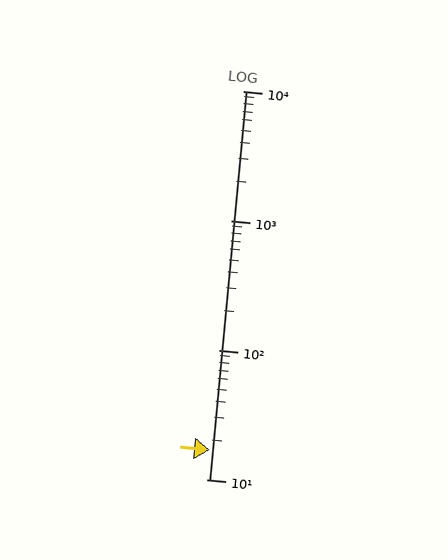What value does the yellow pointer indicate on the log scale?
The pointer indicates approximately 17.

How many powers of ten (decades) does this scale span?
The scale spans 3 decades, from 10 to 10000.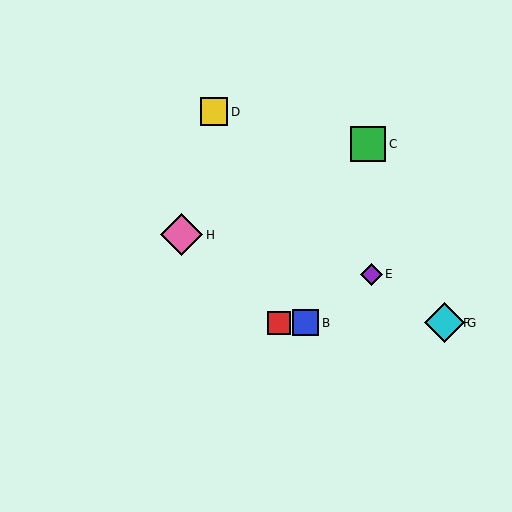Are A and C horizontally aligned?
No, A is at y≈323 and C is at y≈144.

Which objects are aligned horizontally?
Objects A, B, F, G are aligned horizontally.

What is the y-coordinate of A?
Object A is at y≈323.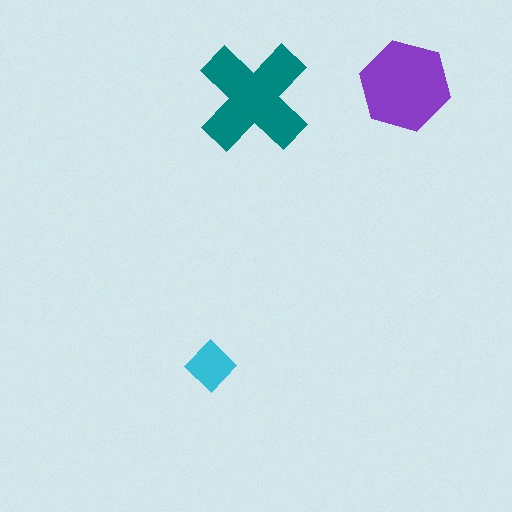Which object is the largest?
The teal cross.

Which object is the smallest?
The cyan diamond.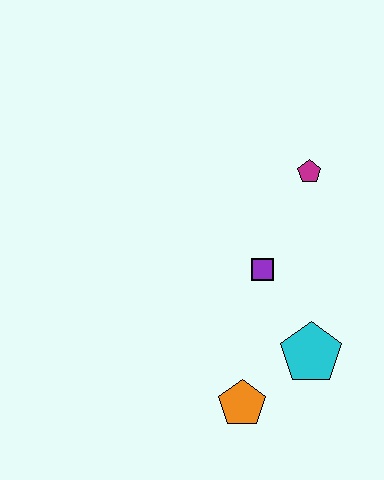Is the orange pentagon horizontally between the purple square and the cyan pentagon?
No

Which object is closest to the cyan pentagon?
The orange pentagon is closest to the cyan pentagon.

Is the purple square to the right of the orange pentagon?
Yes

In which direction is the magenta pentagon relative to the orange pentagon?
The magenta pentagon is above the orange pentagon.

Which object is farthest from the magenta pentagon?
The orange pentagon is farthest from the magenta pentagon.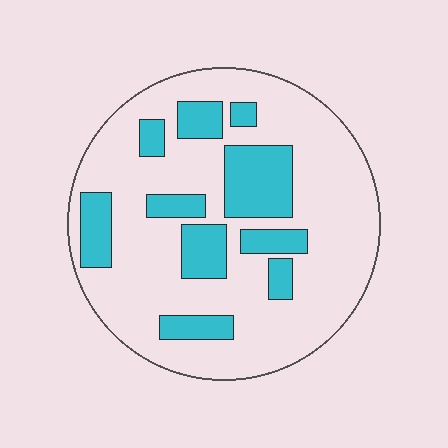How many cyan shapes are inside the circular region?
10.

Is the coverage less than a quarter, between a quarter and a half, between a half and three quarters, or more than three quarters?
Between a quarter and a half.